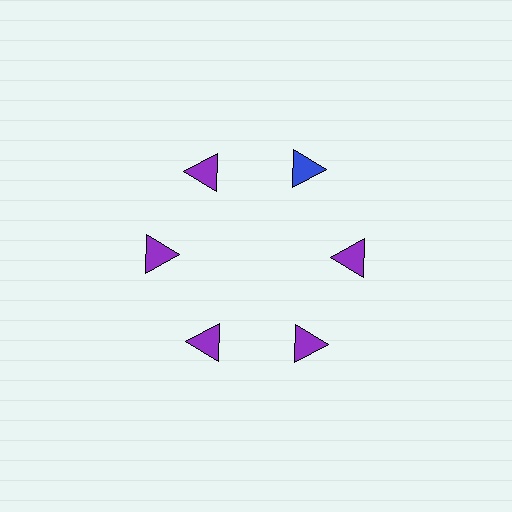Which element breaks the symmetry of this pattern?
The blue triangle at roughly the 1 o'clock position breaks the symmetry. All other shapes are purple triangles.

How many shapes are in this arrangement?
There are 6 shapes arranged in a ring pattern.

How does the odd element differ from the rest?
It has a different color: blue instead of purple.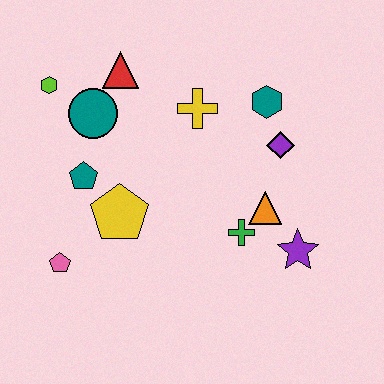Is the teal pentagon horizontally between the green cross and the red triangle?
No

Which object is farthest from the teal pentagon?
The purple star is farthest from the teal pentagon.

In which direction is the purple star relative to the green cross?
The purple star is to the right of the green cross.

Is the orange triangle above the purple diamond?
No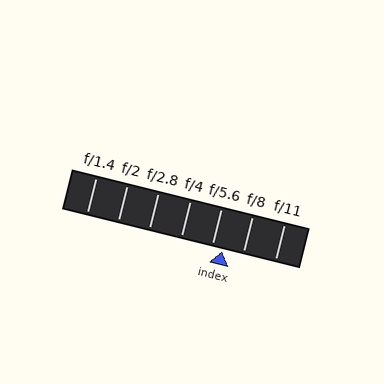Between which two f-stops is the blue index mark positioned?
The index mark is between f/5.6 and f/8.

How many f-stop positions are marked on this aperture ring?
There are 7 f-stop positions marked.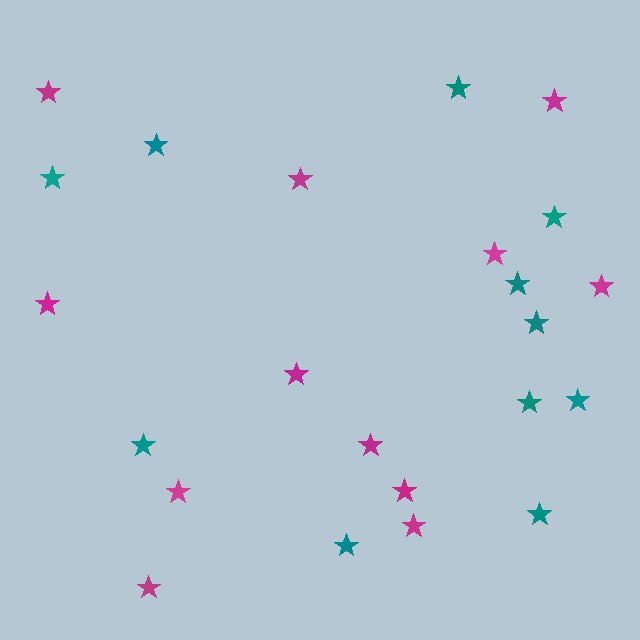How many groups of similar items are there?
There are 2 groups: one group of magenta stars (12) and one group of teal stars (11).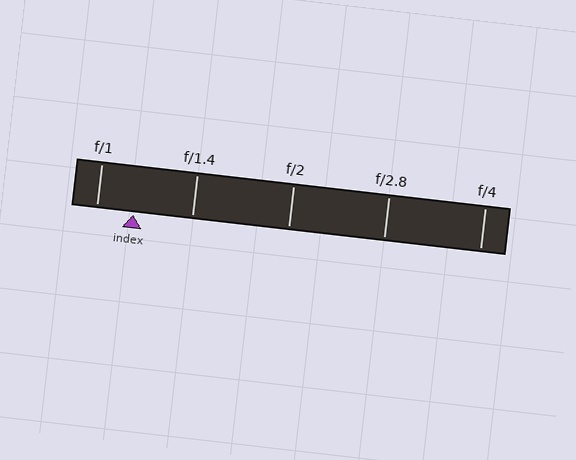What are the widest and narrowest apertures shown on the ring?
The widest aperture shown is f/1 and the narrowest is f/4.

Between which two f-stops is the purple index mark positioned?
The index mark is between f/1 and f/1.4.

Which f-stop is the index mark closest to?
The index mark is closest to f/1.